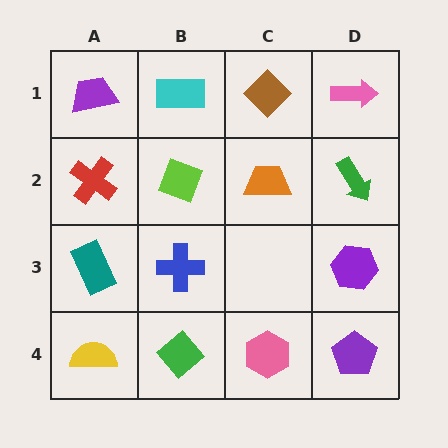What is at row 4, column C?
A pink hexagon.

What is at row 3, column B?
A blue cross.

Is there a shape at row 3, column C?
No, that cell is empty.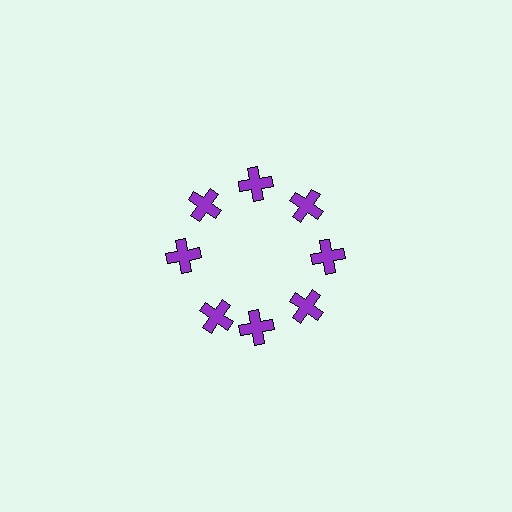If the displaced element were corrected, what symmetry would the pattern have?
It would have 8-fold rotational symmetry — the pattern would map onto itself every 45 degrees.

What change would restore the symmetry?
The symmetry would be restored by rotating it back into even spacing with its neighbors so that all 8 crosses sit at equal angles and equal distance from the center.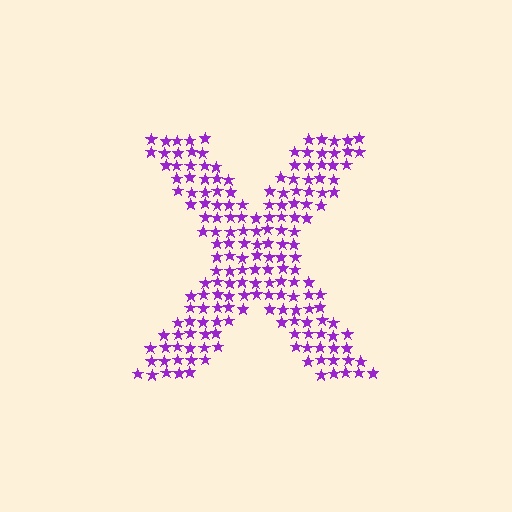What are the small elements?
The small elements are stars.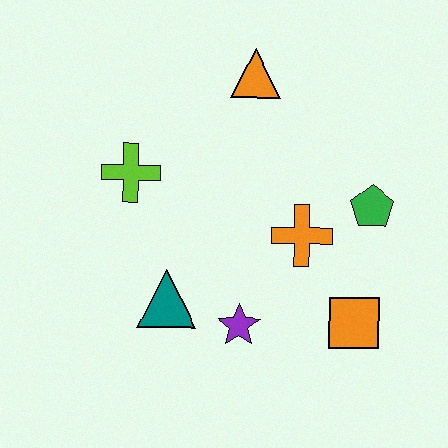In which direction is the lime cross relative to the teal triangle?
The lime cross is above the teal triangle.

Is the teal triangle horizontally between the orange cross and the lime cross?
Yes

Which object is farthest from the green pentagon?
The lime cross is farthest from the green pentagon.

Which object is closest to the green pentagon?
The orange cross is closest to the green pentagon.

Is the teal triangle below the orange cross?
Yes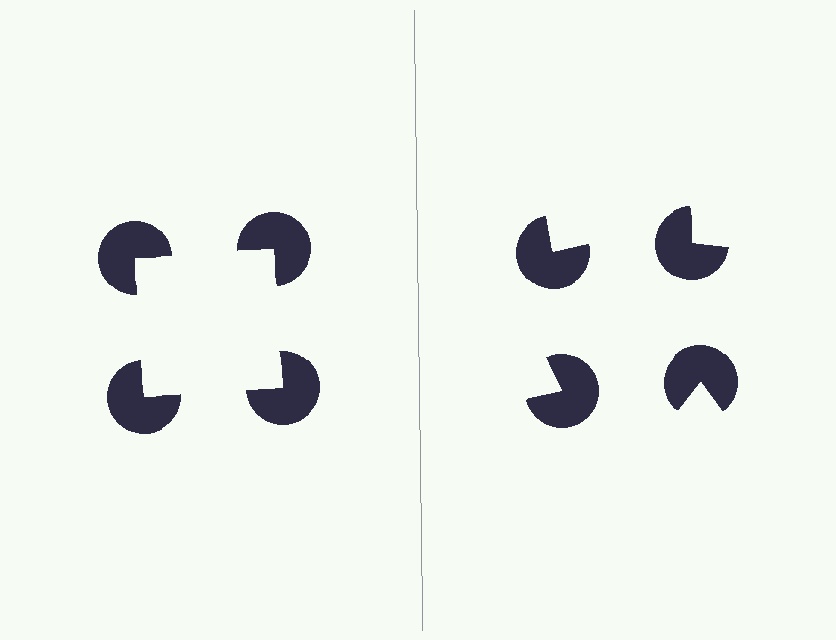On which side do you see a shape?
An illusory square appears on the left side. On the right side the wedge cuts are rotated, so no coherent shape forms.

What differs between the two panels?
The pac-man discs are positioned identically on both sides; only the wedge orientations differ. On the left they align to a square; on the right they are misaligned.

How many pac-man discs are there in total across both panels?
8 — 4 on each side.